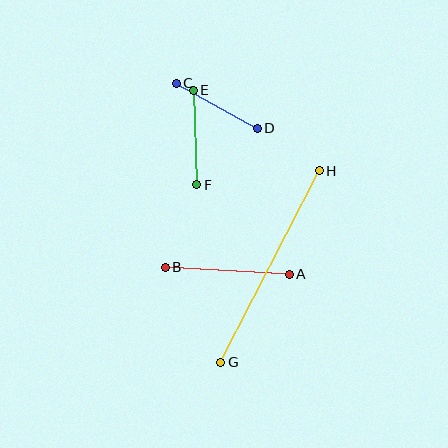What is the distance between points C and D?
The distance is approximately 93 pixels.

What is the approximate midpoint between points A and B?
The midpoint is at approximately (227, 271) pixels.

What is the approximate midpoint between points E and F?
The midpoint is at approximately (195, 138) pixels.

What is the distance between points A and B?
The distance is approximately 124 pixels.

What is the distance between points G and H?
The distance is approximately 215 pixels.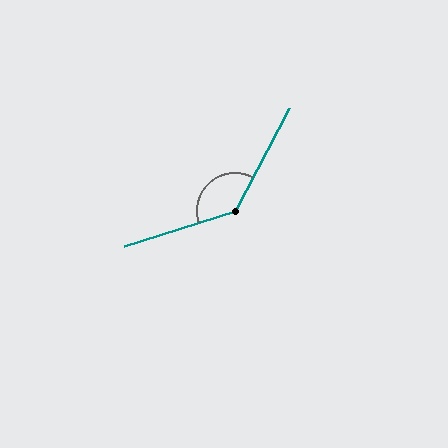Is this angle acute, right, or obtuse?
It is obtuse.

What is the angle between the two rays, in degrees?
Approximately 136 degrees.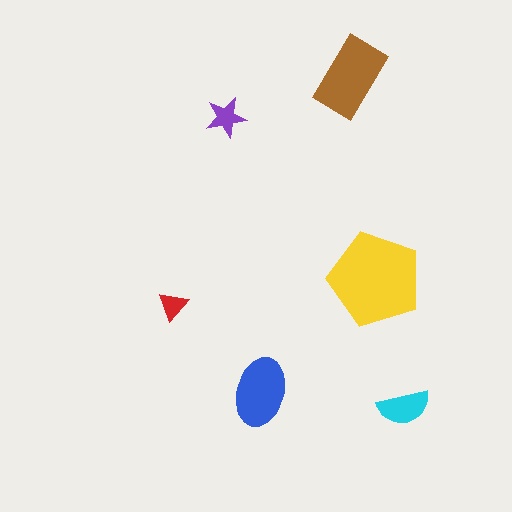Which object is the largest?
The yellow pentagon.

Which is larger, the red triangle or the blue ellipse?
The blue ellipse.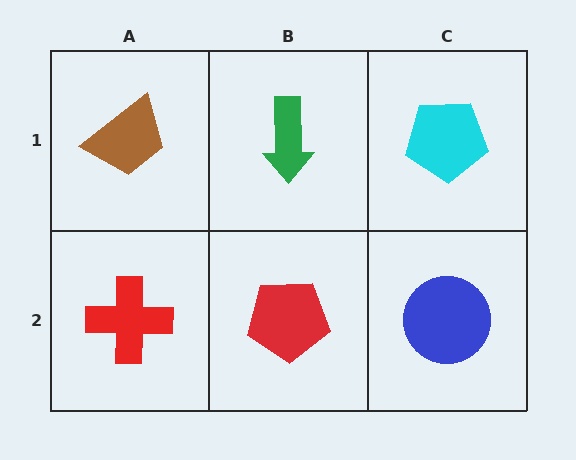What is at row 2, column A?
A red cross.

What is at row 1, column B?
A green arrow.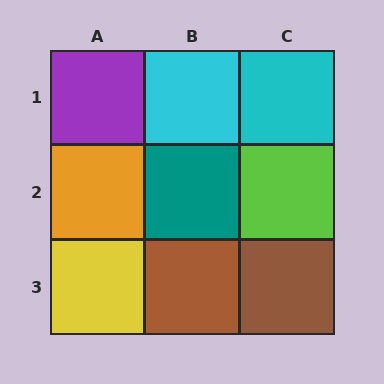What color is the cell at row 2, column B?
Teal.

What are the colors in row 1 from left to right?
Purple, cyan, cyan.